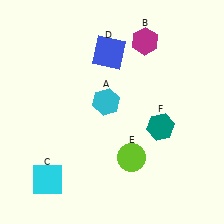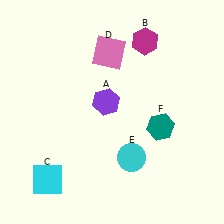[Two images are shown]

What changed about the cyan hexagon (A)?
In Image 1, A is cyan. In Image 2, it changed to purple.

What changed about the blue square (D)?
In Image 1, D is blue. In Image 2, it changed to pink.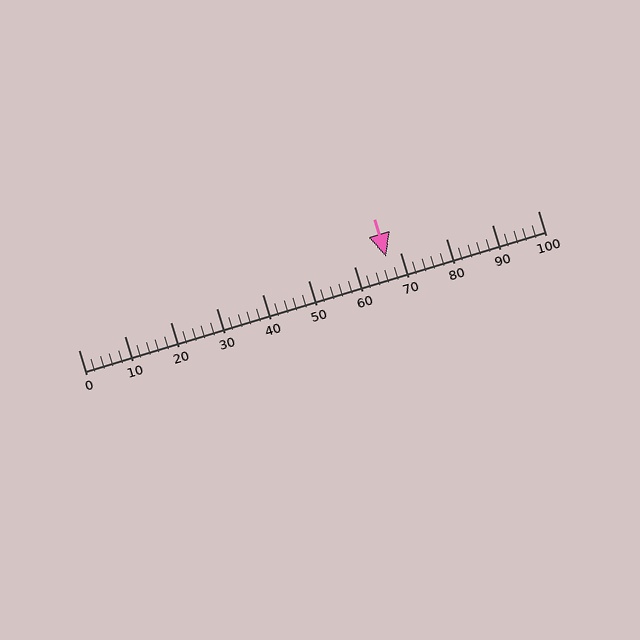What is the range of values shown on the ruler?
The ruler shows values from 0 to 100.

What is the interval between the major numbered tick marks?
The major tick marks are spaced 10 units apart.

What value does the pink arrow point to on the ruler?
The pink arrow points to approximately 67.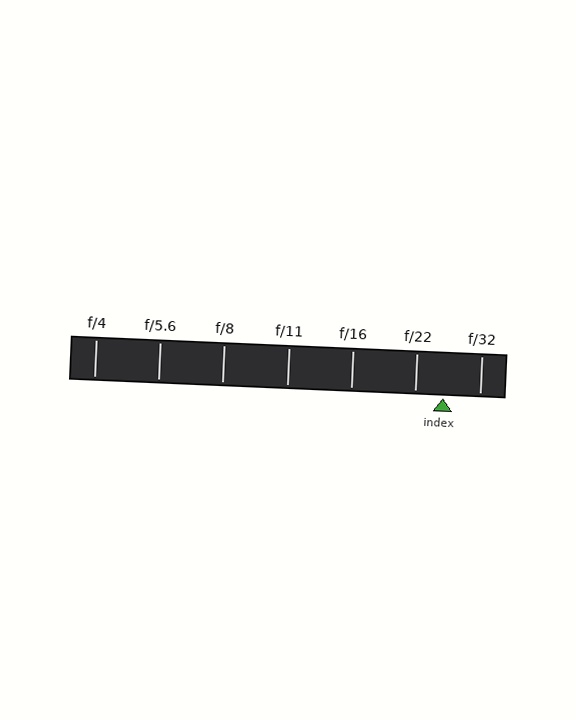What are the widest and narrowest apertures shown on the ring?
The widest aperture shown is f/4 and the narrowest is f/32.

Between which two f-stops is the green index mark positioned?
The index mark is between f/22 and f/32.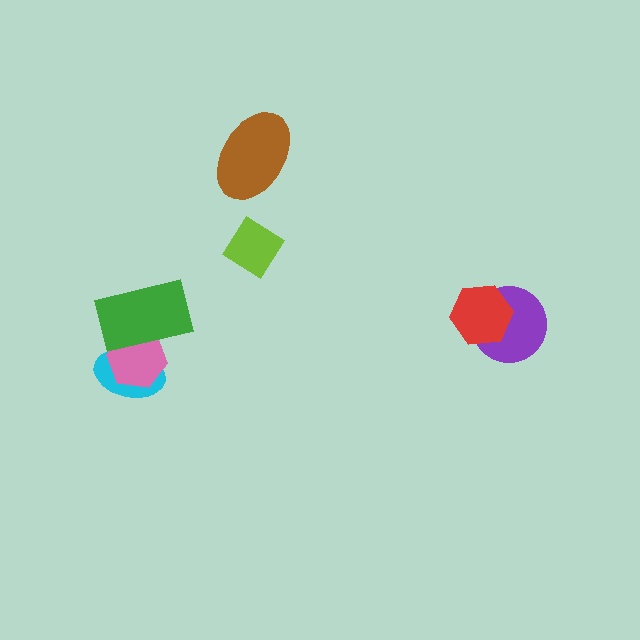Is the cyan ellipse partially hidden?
Yes, it is partially covered by another shape.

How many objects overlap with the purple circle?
1 object overlaps with the purple circle.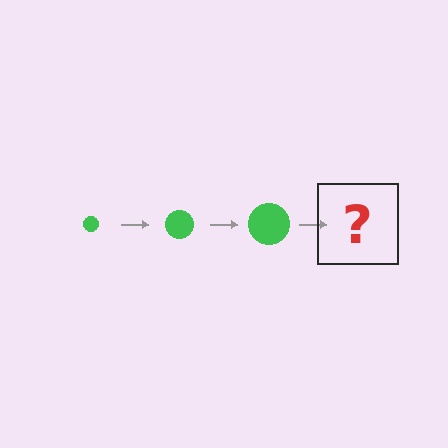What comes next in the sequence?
The next element should be a green circle, larger than the previous one.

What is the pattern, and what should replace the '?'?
The pattern is that the circle gets progressively larger each step. The '?' should be a green circle, larger than the previous one.